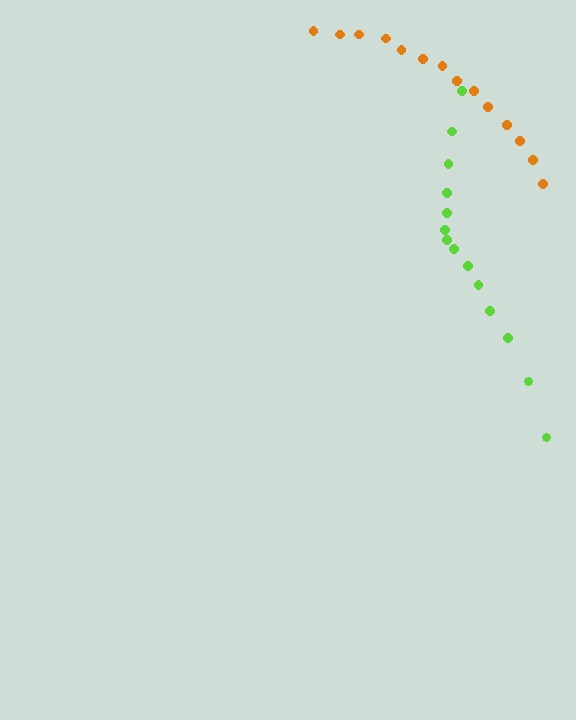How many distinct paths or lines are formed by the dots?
There are 2 distinct paths.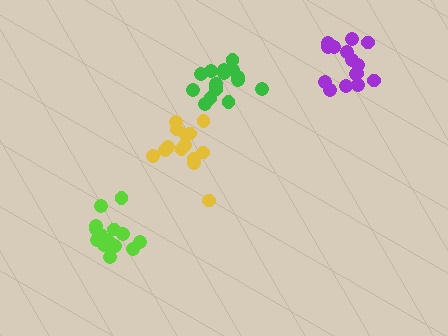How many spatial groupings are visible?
There are 4 spatial groupings.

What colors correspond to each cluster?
The clusters are colored: yellow, purple, lime, green.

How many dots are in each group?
Group 1: 14 dots, Group 2: 15 dots, Group 3: 17 dots, Group 4: 17 dots (63 total).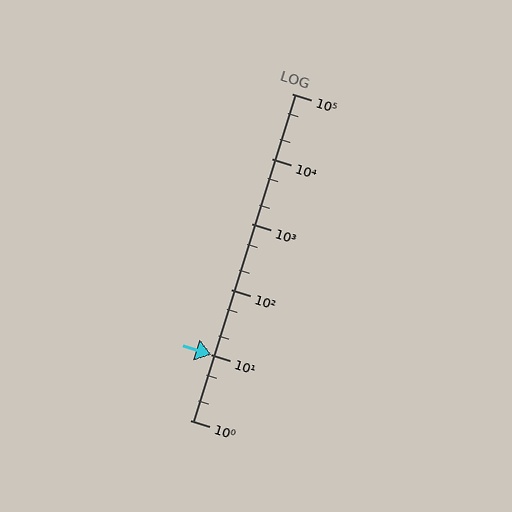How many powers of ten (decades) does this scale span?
The scale spans 5 decades, from 1 to 100000.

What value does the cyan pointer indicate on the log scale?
The pointer indicates approximately 10.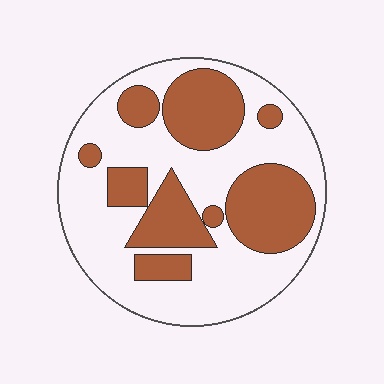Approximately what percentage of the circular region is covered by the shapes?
Approximately 40%.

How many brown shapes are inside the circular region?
9.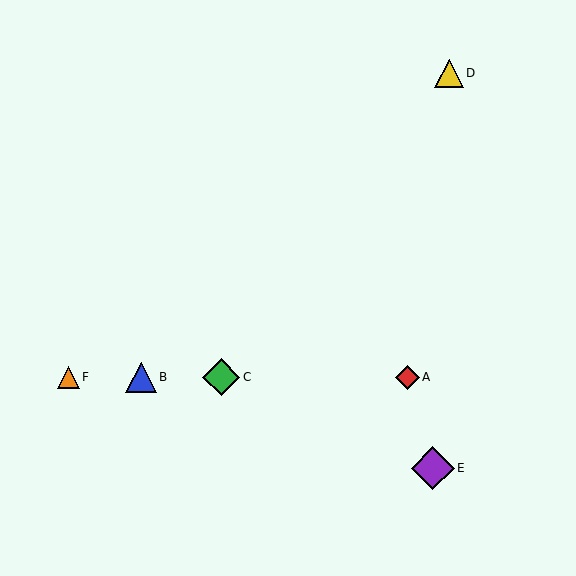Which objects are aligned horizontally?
Objects A, B, C, F are aligned horizontally.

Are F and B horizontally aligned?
Yes, both are at y≈377.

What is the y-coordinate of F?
Object F is at y≈377.